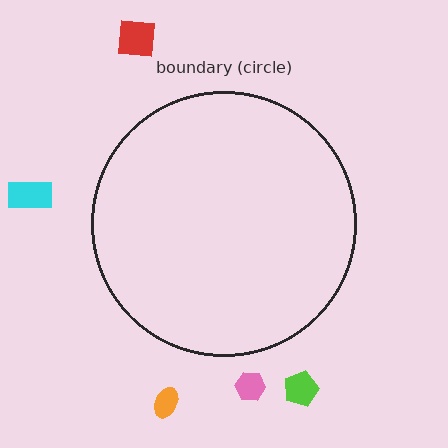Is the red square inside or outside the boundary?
Outside.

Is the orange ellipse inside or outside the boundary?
Outside.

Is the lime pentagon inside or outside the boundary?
Outside.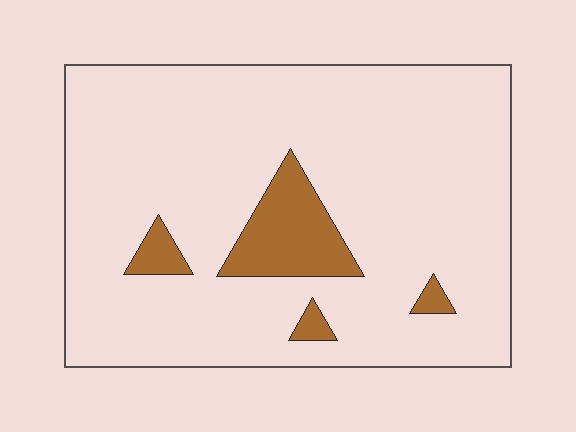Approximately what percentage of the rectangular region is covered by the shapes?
Approximately 10%.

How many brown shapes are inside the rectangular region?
4.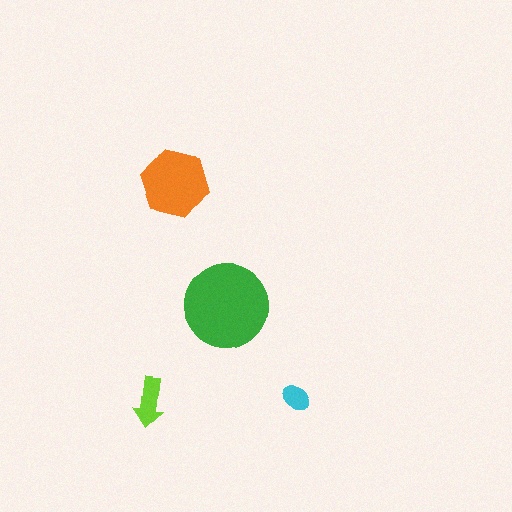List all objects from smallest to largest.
The cyan ellipse, the lime arrow, the orange hexagon, the green circle.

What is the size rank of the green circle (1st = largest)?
1st.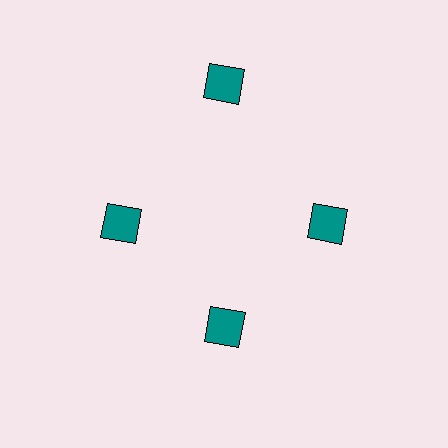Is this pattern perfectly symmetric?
No. The 4 teal diamonds are arranged in a ring, but one element near the 12 o'clock position is pushed outward from the center, breaking the 4-fold rotational symmetry.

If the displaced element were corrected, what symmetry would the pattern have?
It would have 4-fold rotational symmetry — the pattern would map onto itself every 90 degrees.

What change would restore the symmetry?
The symmetry would be restored by moving it inward, back onto the ring so that all 4 diamonds sit at equal angles and equal distance from the center.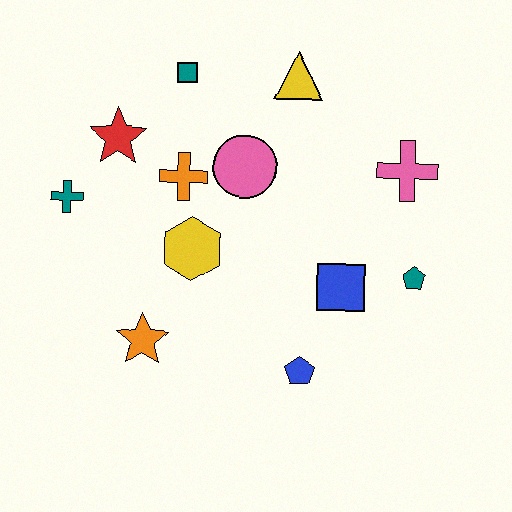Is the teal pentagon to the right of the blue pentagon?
Yes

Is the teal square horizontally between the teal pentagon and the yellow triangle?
No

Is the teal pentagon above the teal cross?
No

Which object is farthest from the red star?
The teal pentagon is farthest from the red star.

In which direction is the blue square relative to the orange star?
The blue square is to the right of the orange star.